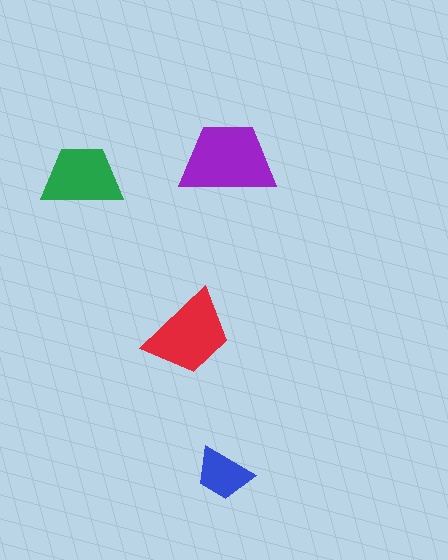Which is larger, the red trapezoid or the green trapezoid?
The red one.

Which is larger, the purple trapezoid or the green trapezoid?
The purple one.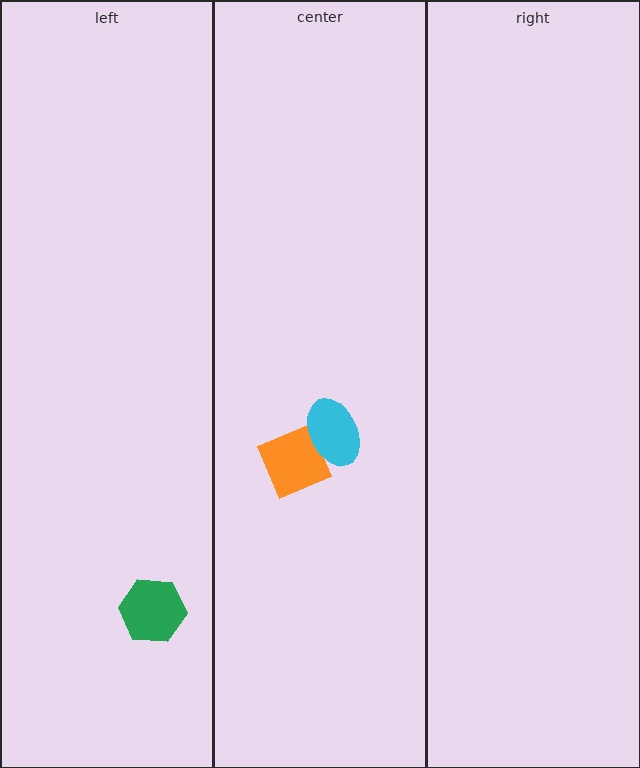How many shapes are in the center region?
2.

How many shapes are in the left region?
1.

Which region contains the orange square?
The center region.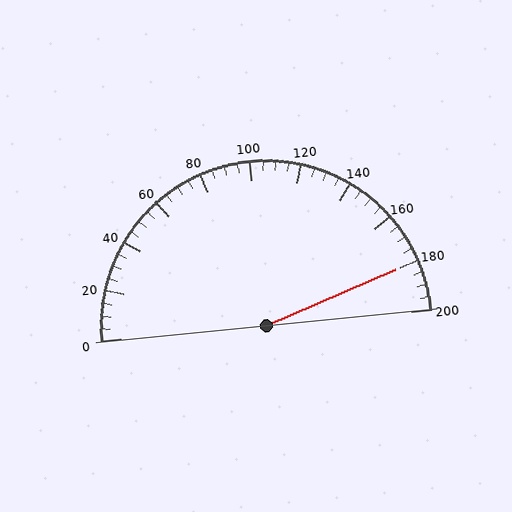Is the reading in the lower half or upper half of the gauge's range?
The reading is in the upper half of the range (0 to 200).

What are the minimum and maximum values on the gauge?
The gauge ranges from 0 to 200.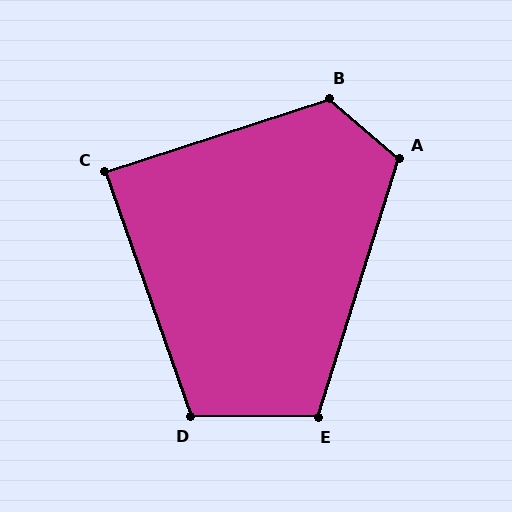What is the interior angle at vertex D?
Approximately 110 degrees (obtuse).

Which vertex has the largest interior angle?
B, at approximately 122 degrees.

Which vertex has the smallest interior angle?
C, at approximately 89 degrees.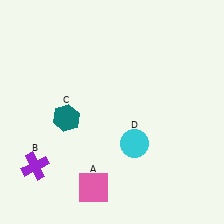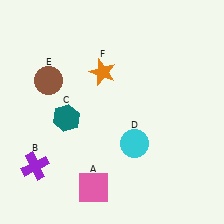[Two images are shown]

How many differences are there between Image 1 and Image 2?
There are 2 differences between the two images.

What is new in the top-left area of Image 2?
An orange star (F) was added in the top-left area of Image 2.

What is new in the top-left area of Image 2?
A brown circle (E) was added in the top-left area of Image 2.